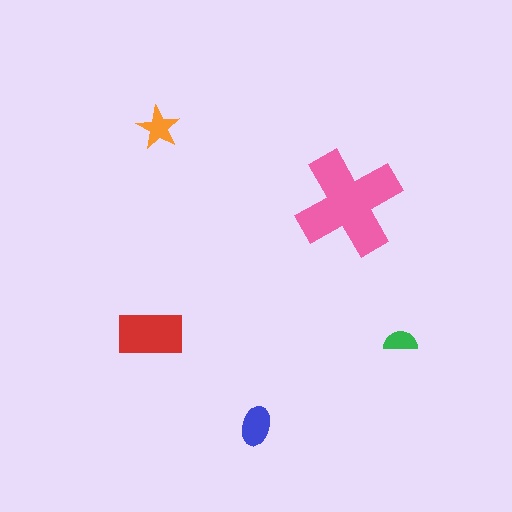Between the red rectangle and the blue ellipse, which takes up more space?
The red rectangle.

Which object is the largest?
The pink cross.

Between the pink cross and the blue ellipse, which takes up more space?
The pink cross.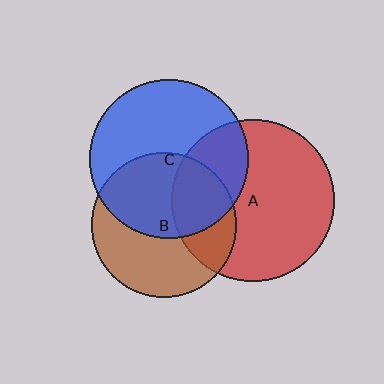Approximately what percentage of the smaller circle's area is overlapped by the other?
Approximately 50%.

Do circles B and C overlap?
Yes.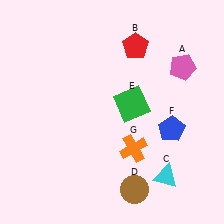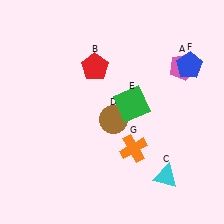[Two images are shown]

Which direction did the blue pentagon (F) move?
The blue pentagon (F) moved up.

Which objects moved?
The objects that moved are: the red pentagon (B), the brown circle (D), the blue pentagon (F).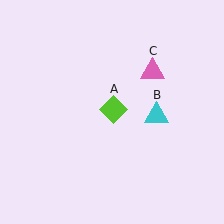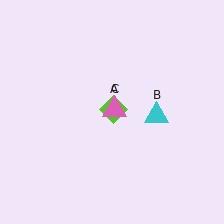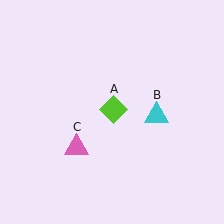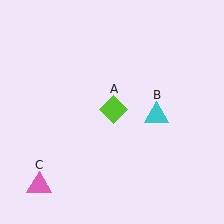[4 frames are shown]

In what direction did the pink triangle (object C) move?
The pink triangle (object C) moved down and to the left.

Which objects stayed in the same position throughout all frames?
Lime diamond (object A) and cyan triangle (object B) remained stationary.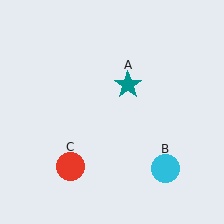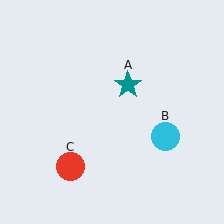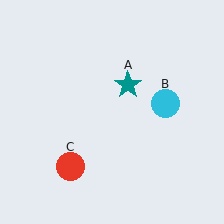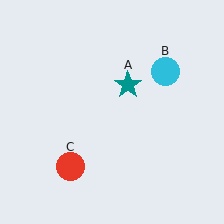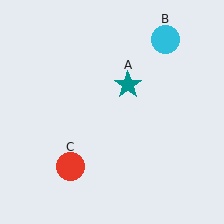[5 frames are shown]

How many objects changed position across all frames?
1 object changed position: cyan circle (object B).